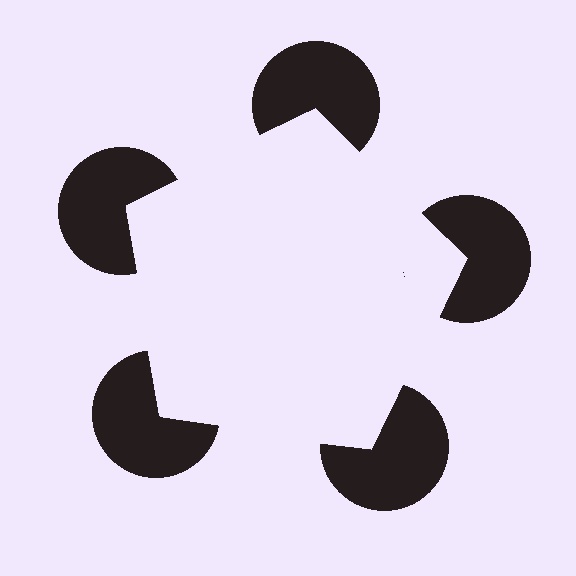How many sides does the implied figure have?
5 sides.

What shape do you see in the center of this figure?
An illusory pentagon — its edges are inferred from the aligned wedge cuts in the pac-man discs, not physically drawn.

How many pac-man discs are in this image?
There are 5 — one at each vertex of the illusory pentagon.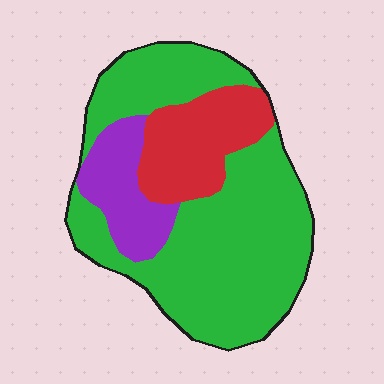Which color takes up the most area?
Green, at roughly 65%.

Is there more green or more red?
Green.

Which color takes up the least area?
Purple, at roughly 15%.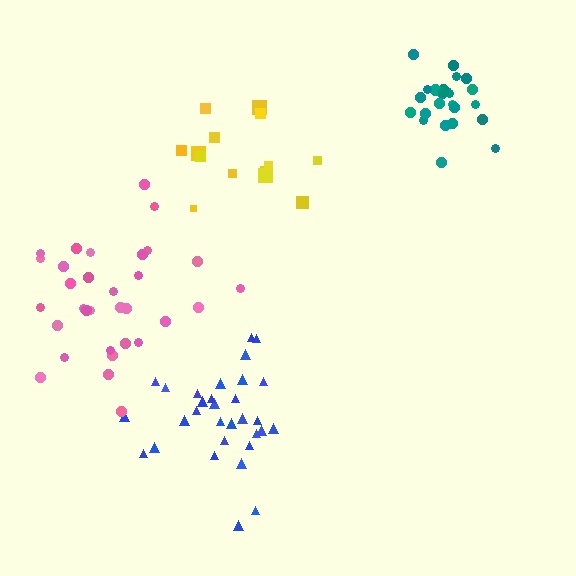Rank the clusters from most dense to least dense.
teal, blue, yellow, pink.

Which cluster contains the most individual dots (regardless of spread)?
Pink (32).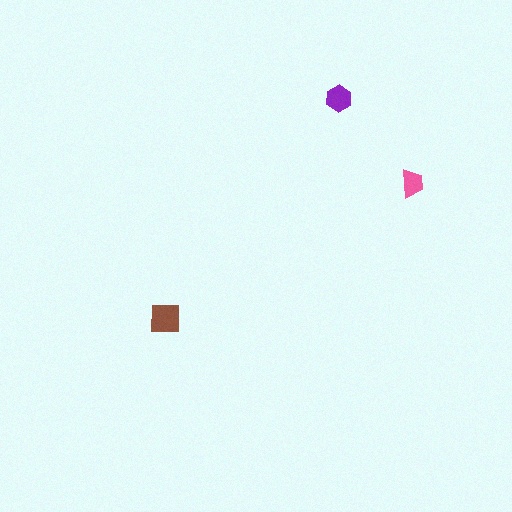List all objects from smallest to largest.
The pink trapezoid, the purple hexagon, the brown square.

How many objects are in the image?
There are 3 objects in the image.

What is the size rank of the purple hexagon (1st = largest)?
2nd.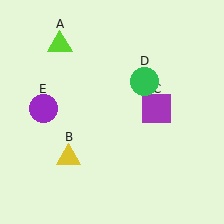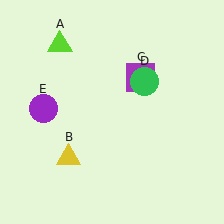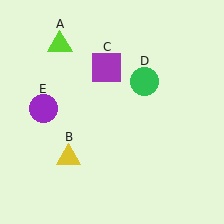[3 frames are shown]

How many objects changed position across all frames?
1 object changed position: purple square (object C).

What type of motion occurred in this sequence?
The purple square (object C) rotated counterclockwise around the center of the scene.